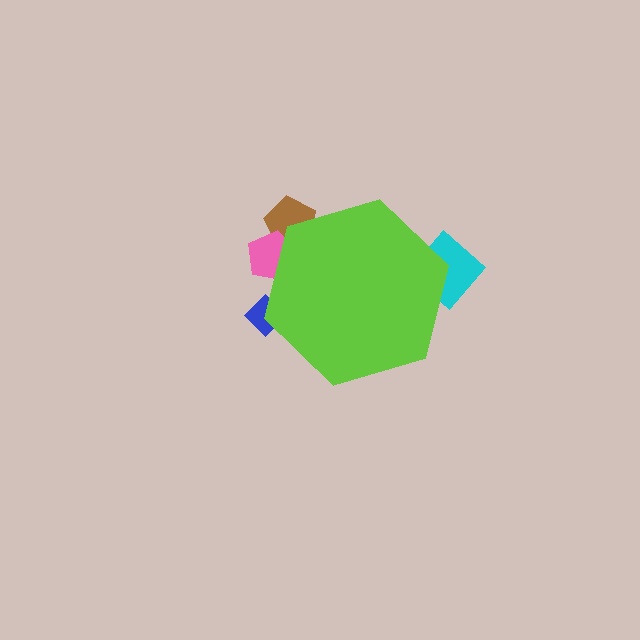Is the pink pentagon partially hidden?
Yes, the pink pentagon is partially hidden behind the lime hexagon.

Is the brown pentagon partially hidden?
Yes, the brown pentagon is partially hidden behind the lime hexagon.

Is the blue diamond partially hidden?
Yes, the blue diamond is partially hidden behind the lime hexagon.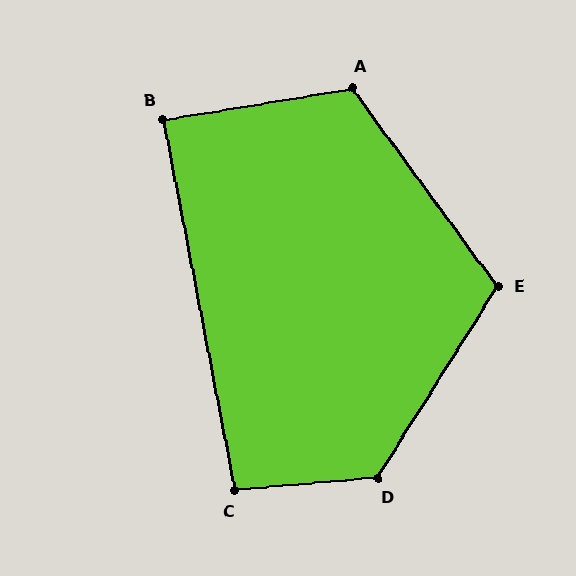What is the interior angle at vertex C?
Approximately 96 degrees (obtuse).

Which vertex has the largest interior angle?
D, at approximately 127 degrees.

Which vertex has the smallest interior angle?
B, at approximately 88 degrees.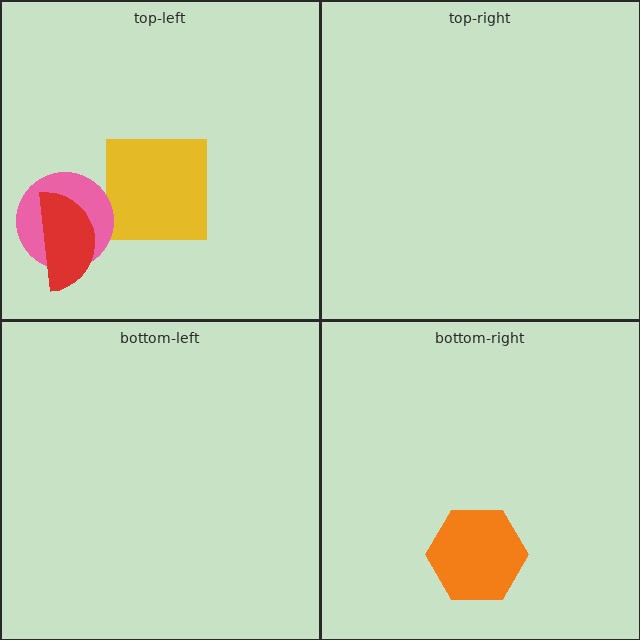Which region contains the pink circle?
The top-left region.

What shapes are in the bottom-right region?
The orange hexagon.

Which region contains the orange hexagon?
The bottom-right region.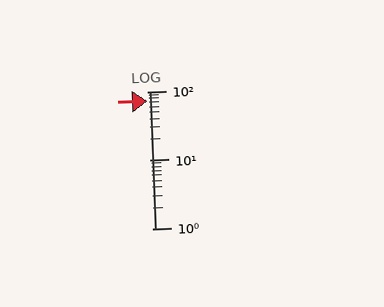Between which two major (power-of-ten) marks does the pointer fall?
The pointer is between 10 and 100.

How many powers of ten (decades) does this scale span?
The scale spans 2 decades, from 1 to 100.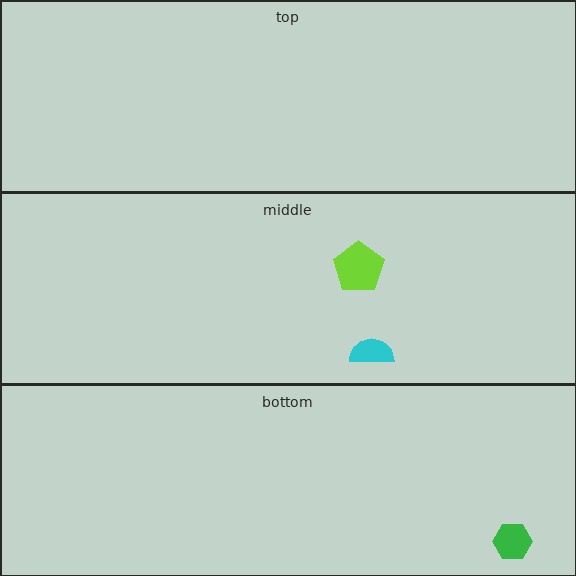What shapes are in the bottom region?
The green hexagon.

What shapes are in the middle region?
The cyan semicircle, the lime pentagon.